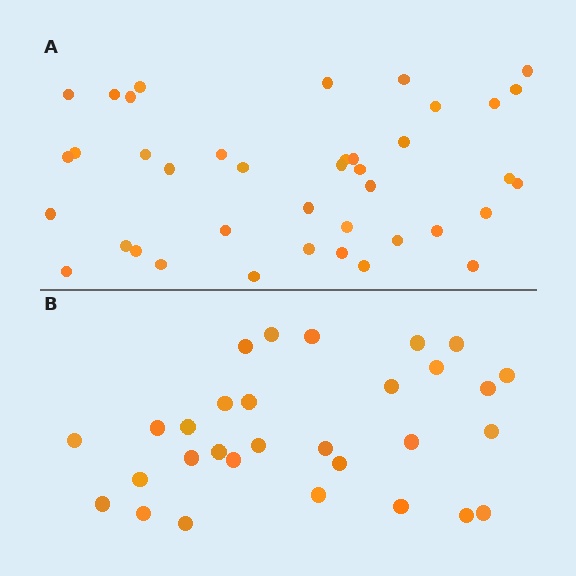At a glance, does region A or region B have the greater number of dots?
Region A (the top region) has more dots.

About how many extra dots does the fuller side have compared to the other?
Region A has roughly 10 or so more dots than region B.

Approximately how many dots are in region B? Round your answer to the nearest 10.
About 30 dots.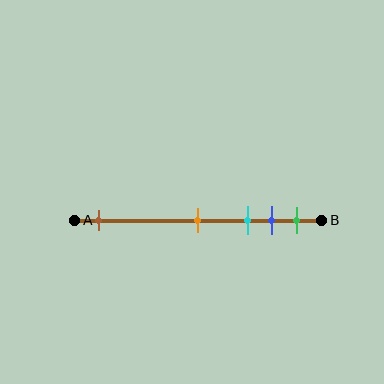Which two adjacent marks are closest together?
The blue and green marks are the closest adjacent pair.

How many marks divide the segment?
There are 5 marks dividing the segment.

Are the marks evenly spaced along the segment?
No, the marks are not evenly spaced.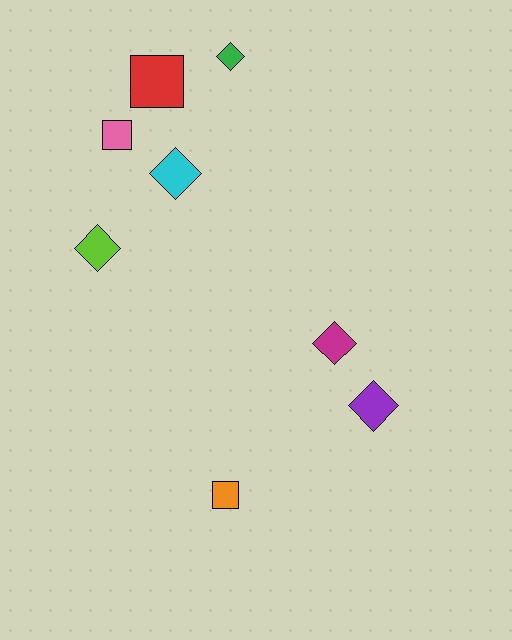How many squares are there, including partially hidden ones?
There are 3 squares.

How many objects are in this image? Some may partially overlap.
There are 8 objects.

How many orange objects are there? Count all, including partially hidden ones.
There is 1 orange object.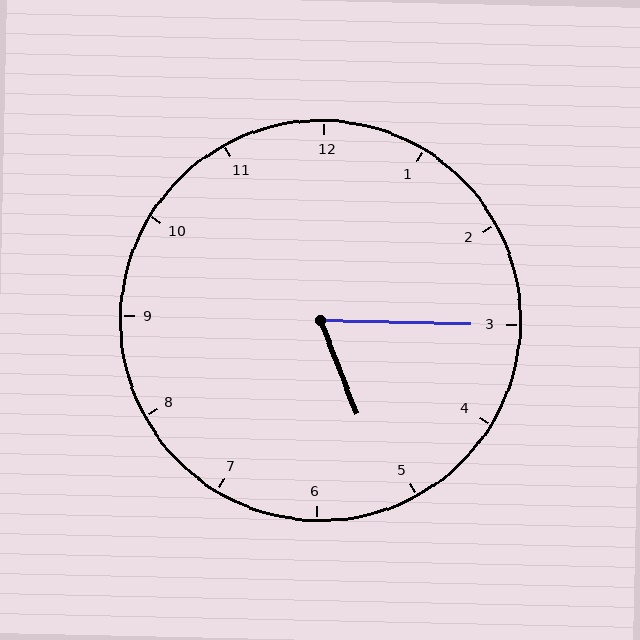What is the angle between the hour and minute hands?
Approximately 68 degrees.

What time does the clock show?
5:15.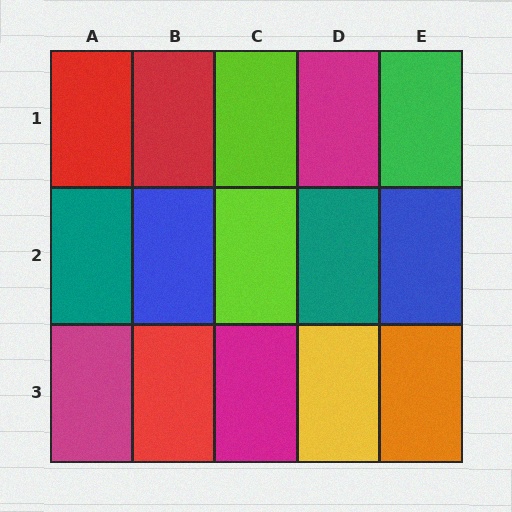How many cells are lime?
2 cells are lime.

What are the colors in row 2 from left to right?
Teal, blue, lime, teal, blue.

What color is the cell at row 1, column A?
Red.